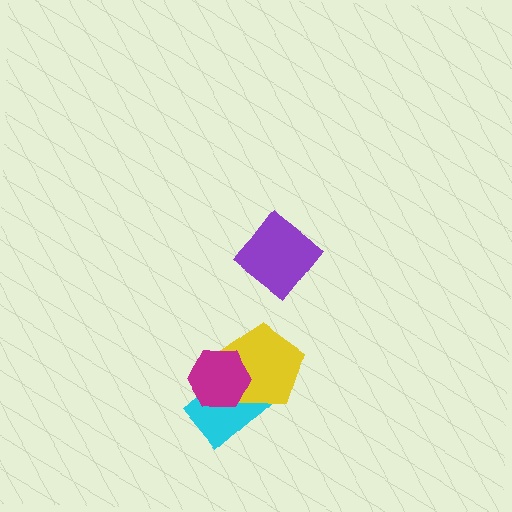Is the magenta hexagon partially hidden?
No, no other shape covers it.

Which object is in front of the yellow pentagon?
The magenta hexagon is in front of the yellow pentagon.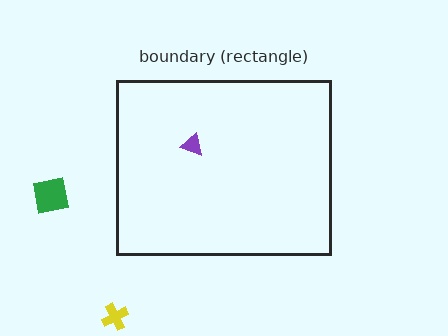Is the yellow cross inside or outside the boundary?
Outside.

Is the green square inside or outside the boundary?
Outside.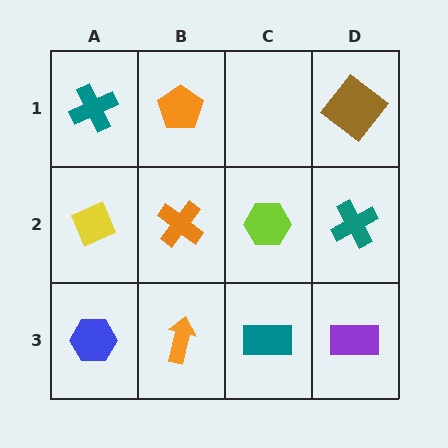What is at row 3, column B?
An orange arrow.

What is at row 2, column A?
A yellow diamond.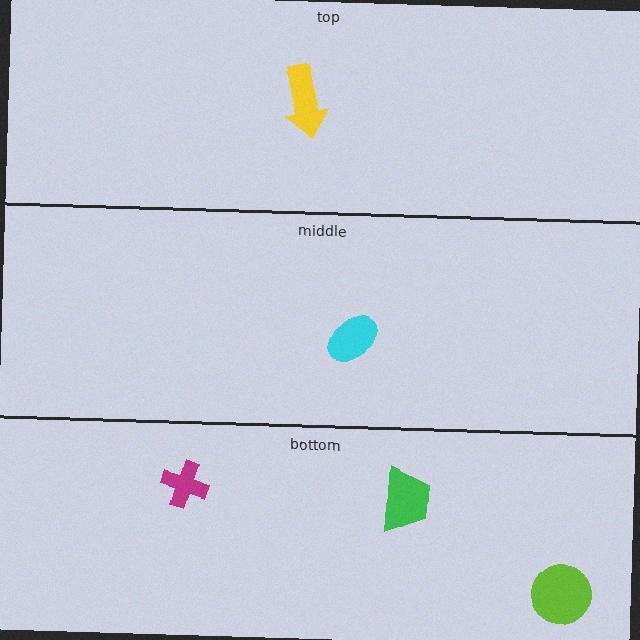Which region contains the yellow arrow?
The top region.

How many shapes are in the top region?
1.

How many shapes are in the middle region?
1.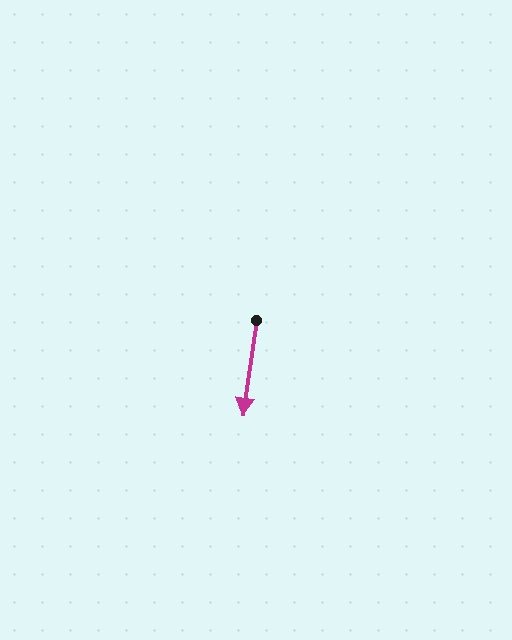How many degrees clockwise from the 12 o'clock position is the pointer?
Approximately 188 degrees.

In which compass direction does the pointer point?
South.